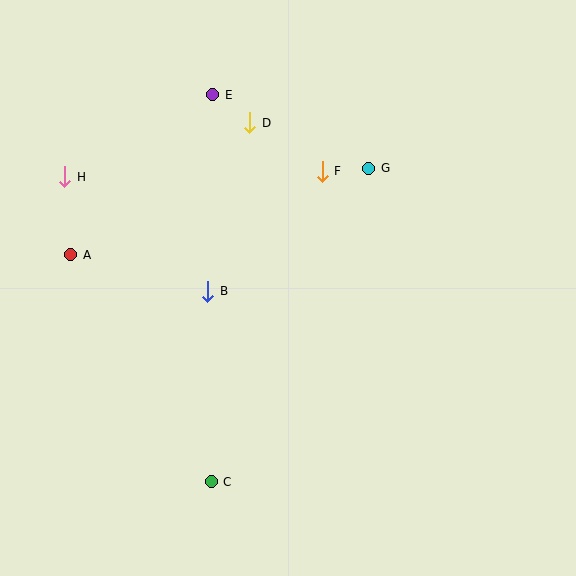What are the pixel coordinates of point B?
Point B is at (208, 291).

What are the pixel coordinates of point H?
Point H is at (65, 177).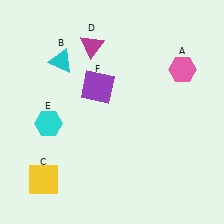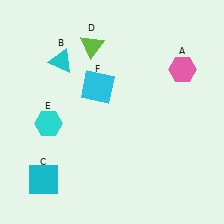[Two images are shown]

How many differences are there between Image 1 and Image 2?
There are 3 differences between the two images.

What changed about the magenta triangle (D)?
In Image 1, D is magenta. In Image 2, it changed to lime.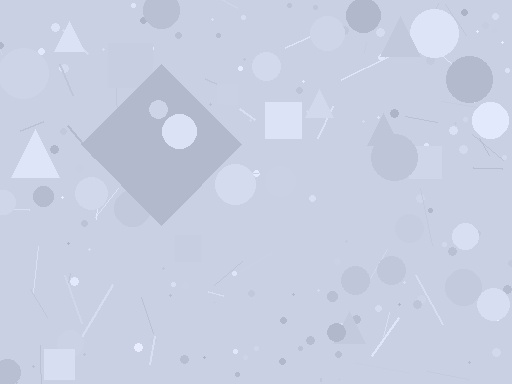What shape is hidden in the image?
A diamond is hidden in the image.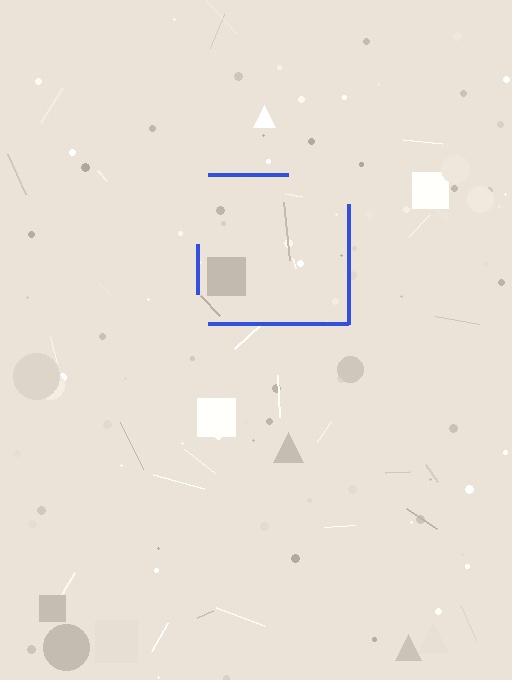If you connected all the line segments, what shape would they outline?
They would outline a square.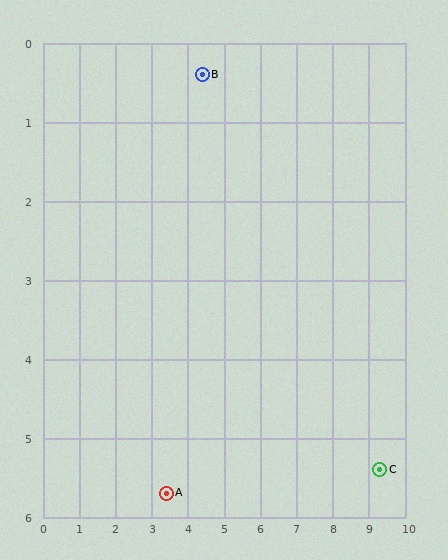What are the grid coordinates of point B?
Point B is at approximately (4.4, 0.4).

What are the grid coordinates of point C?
Point C is at approximately (9.3, 5.4).